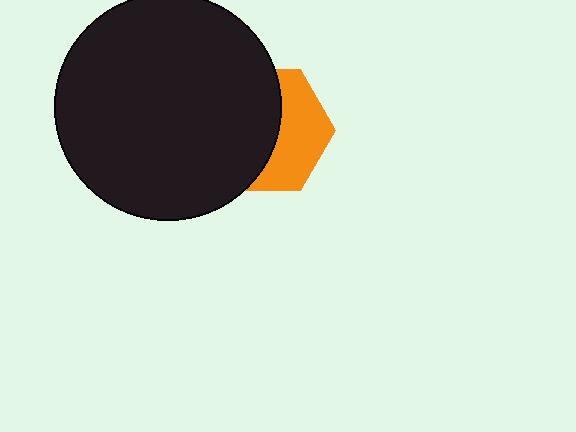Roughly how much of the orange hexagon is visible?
A small part of it is visible (roughly 43%).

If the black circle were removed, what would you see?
You would see the complete orange hexagon.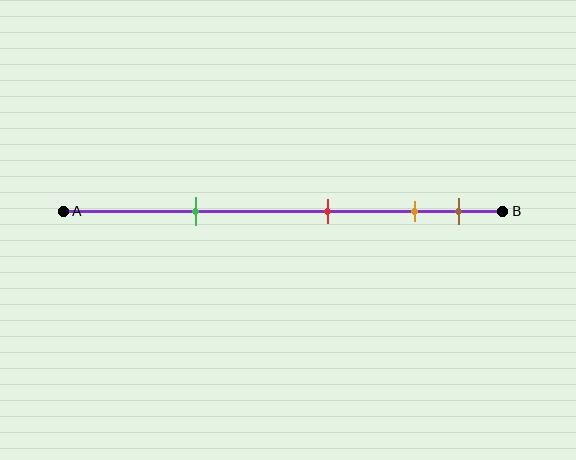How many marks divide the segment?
There are 4 marks dividing the segment.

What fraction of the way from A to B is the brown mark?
The brown mark is approximately 90% (0.9) of the way from A to B.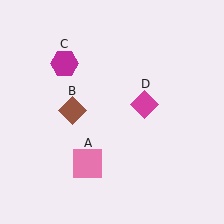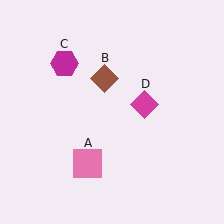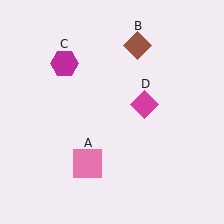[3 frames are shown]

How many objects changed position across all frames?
1 object changed position: brown diamond (object B).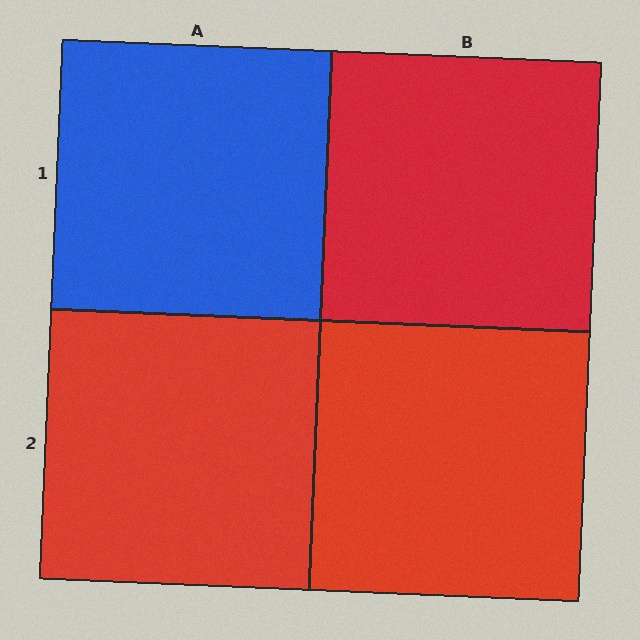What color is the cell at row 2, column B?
Red.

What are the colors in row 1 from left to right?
Blue, red.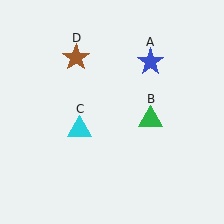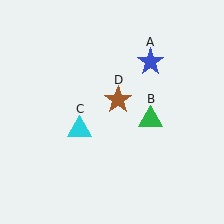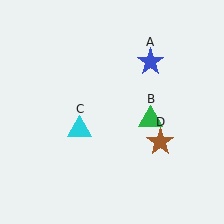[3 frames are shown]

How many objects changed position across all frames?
1 object changed position: brown star (object D).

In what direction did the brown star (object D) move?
The brown star (object D) moved down and to the right.